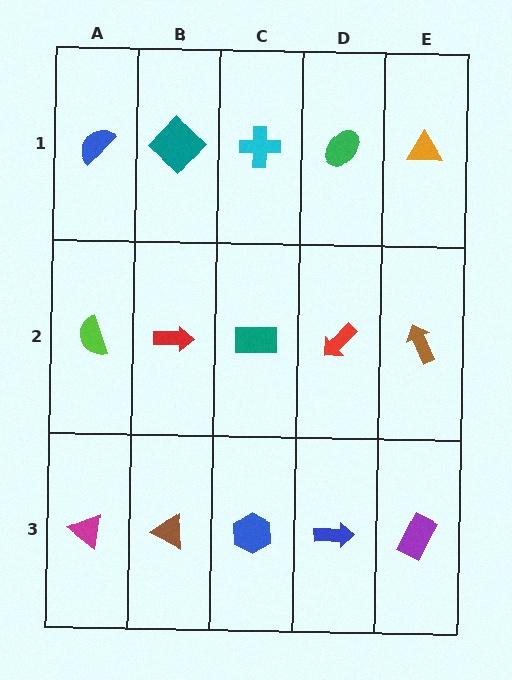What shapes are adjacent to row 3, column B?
A red arrow (row 2, column B), a magenta triangle (row 3, column A), a blue hexagon (row 3, column C).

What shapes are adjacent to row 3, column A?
A lime semicircle (row 2, column A), a brown triangle (row 3, column B).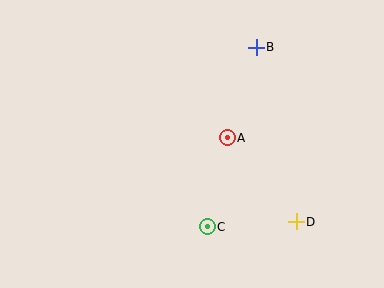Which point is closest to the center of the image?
Point A at (227, 138) is closest to the center.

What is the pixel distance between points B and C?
The distance between B and C is 186 pixels.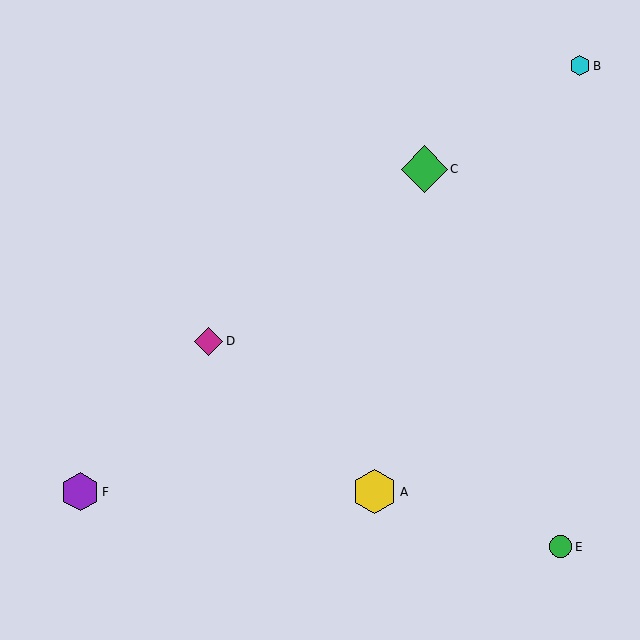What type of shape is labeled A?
Shape A is a yellow hexagon.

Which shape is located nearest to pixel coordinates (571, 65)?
The cyan hexagon (labeled B) at (580, 66) is nearest to that location.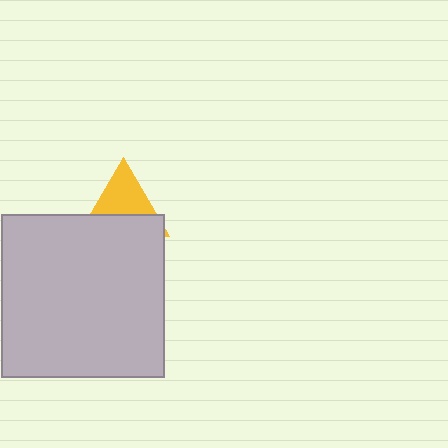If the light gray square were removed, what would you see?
You would see the complete yellow triangle.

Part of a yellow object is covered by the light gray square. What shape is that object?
It is a triangle.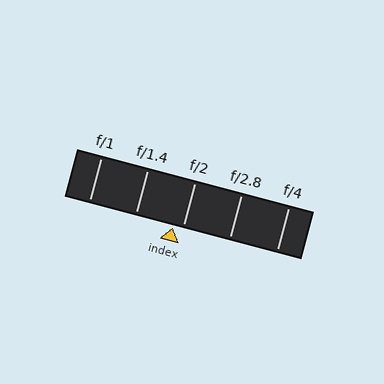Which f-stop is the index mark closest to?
The index mark is closest to f/2.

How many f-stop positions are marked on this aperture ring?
There are 5 f-stop positions marked.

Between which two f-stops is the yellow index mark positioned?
The index mark is between f/1.4 and f/2.